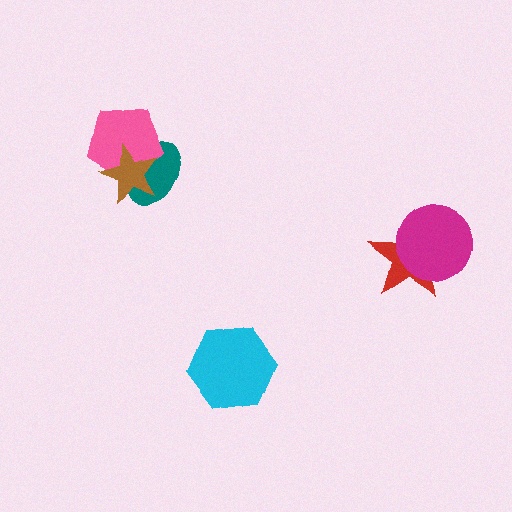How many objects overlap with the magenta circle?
1 object overlaps with the magenta circle.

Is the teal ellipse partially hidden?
Yes, it is partially covered by another shape.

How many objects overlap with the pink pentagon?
2 objects overlap with the pink pentagon.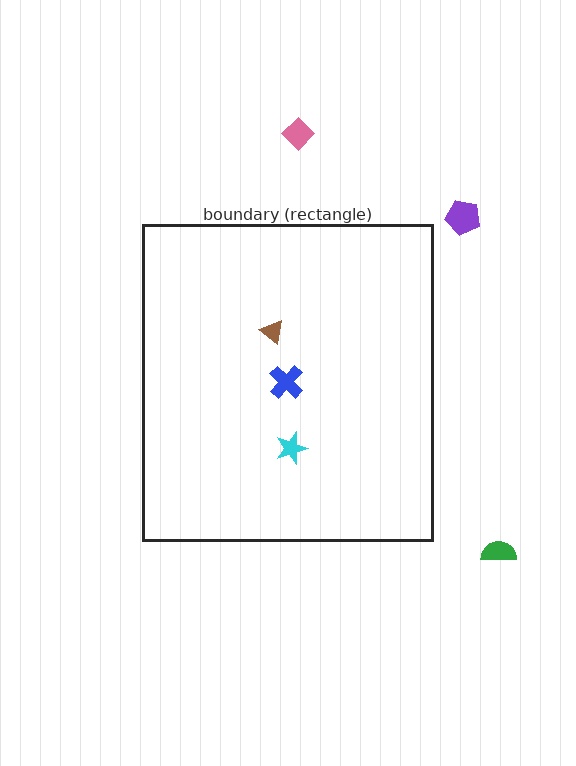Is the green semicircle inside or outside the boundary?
Outside.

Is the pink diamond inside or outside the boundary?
Outside.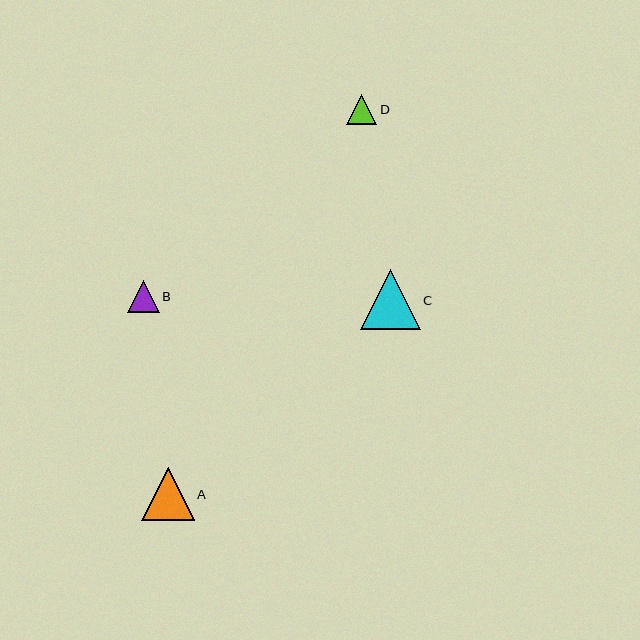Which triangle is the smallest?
Triangle D is the smallest with a size of approximately 30 pixels.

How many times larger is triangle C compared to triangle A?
Triangle C is approximately 1.1 times the size of triangle A.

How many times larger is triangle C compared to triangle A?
Triangle C is approximately 1.1 times the size of triangle A.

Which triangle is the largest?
Triangle C is the largest with a size of approximately 60 pixels.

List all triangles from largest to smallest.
From largest to smallest: C, A, B, D.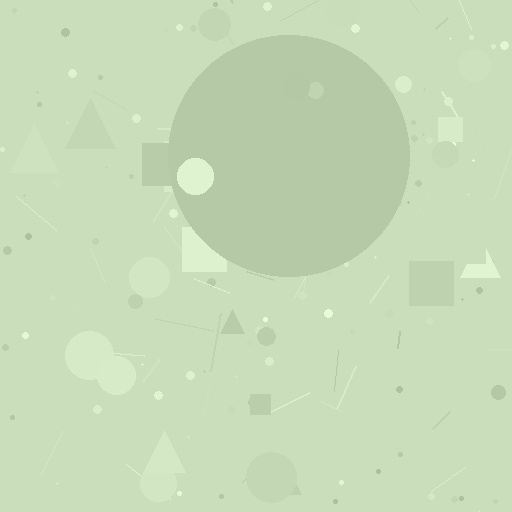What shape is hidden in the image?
A circle is hidden in the image.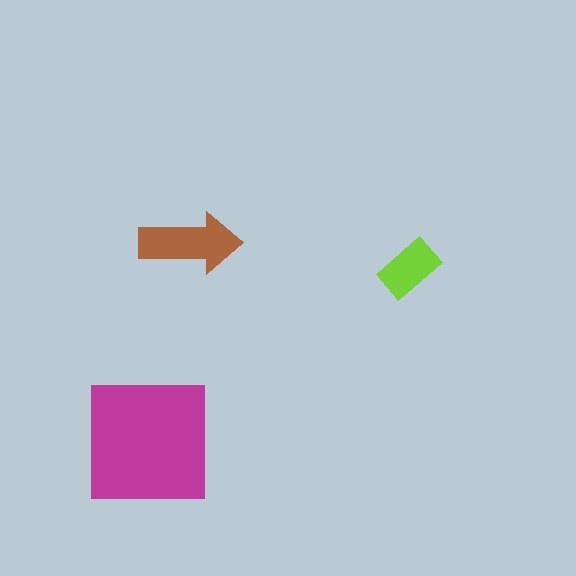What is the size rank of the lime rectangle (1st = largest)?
3rd.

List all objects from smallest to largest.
The lime rectangle, the brown arrow, the magenta square.